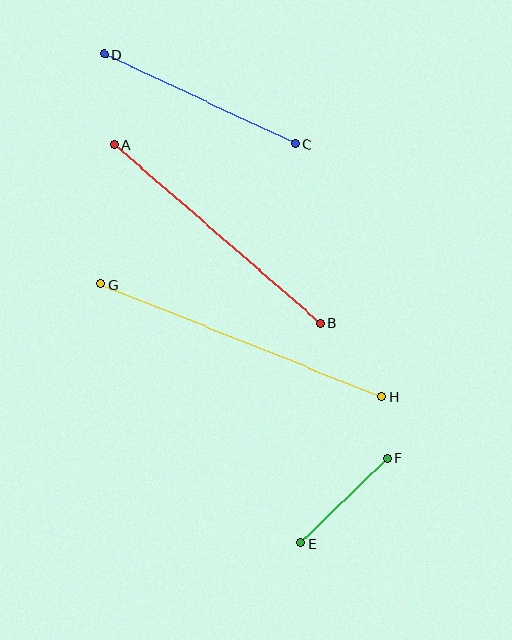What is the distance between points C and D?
The distance is approximately 211 pixels.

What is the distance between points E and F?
The distance is approximately 121 pixels.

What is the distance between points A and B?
The distance is approximately 273 pixels.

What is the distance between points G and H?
The distance is approximately 303 pixels.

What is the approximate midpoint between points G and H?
The midpoint is at approximately (242, 341) pixels.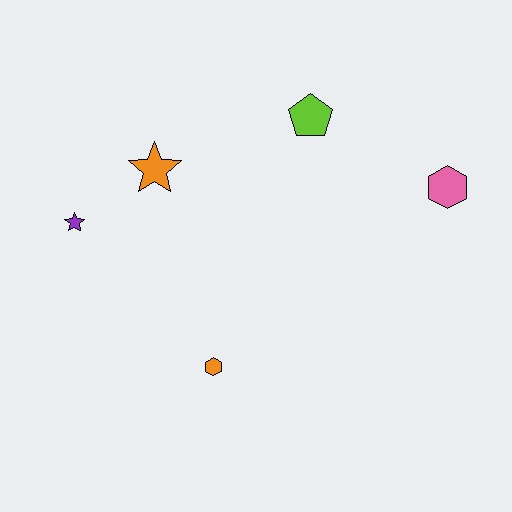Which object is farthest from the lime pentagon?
The orange hexagon is farthest from the lime pentagon.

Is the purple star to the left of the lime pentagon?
Yes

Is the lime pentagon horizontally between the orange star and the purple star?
No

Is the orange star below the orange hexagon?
No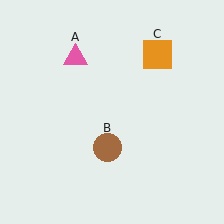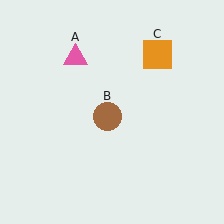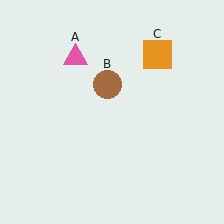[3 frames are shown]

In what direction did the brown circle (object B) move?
The brown circle (object B) moved up.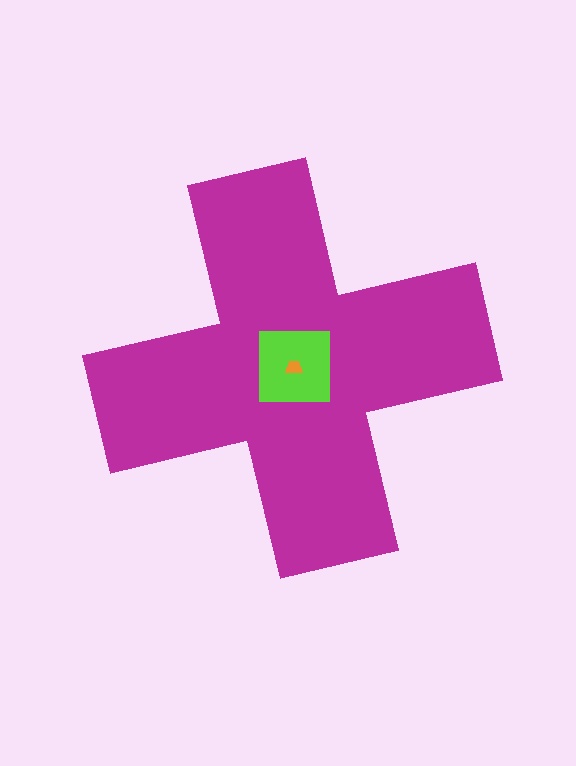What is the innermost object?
The orange trapezoid.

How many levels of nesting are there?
3.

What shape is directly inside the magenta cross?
The lime square.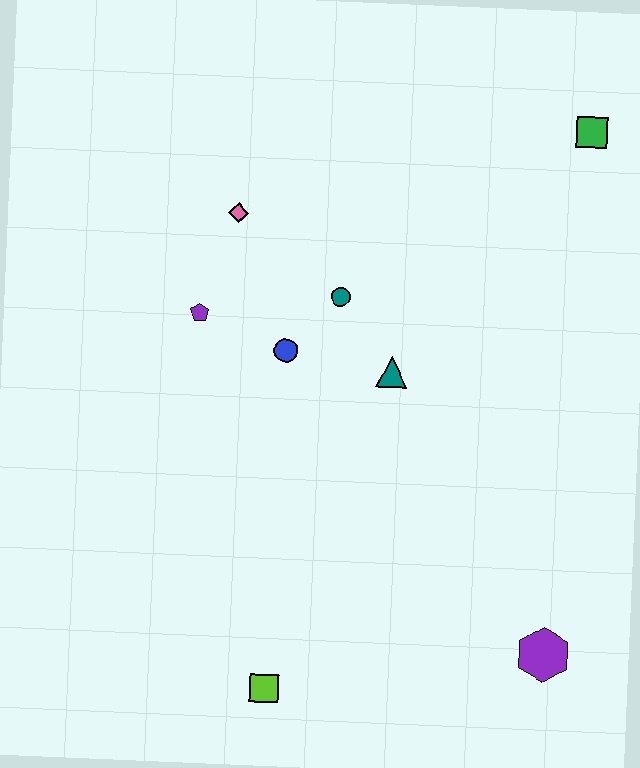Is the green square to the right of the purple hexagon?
Yes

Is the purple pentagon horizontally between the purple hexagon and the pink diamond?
No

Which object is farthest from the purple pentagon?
The purple hexagon is farthest from the purple pentagon.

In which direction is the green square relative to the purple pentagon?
The green square is to the right of the purple pentagon.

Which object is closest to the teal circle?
The blue circle is closest to the teal circle.